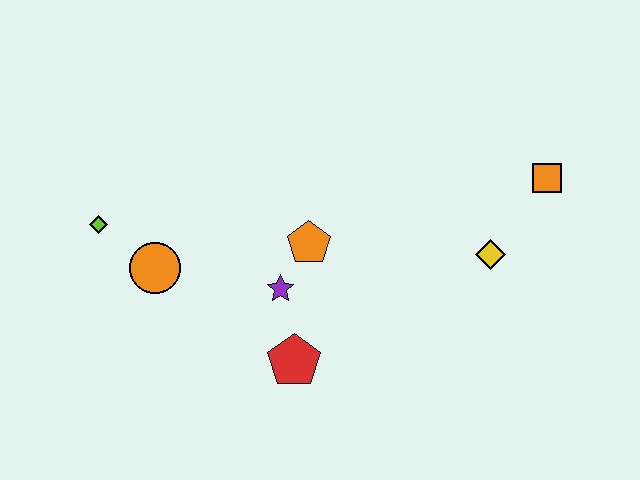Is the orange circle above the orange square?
No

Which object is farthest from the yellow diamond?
The lime diamond is farthest from the yellow diamond.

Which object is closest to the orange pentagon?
The purple star is closest to the orange pentagon.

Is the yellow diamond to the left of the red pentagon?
No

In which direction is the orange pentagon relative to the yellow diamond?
The orange pentagon is to the left of the yellow diamond.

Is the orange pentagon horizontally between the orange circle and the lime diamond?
No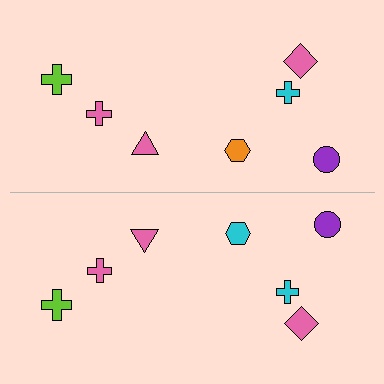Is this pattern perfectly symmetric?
No, the pattern is not perfectly symmetric. The cyan hexagon on the bottom side breaks the symmetry — its mirror counterpart is orange.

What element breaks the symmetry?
The cyan hexagon on the bottom side breaks the symmetry — its mirror counterpart is orange.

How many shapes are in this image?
There are 14 shapes in this image.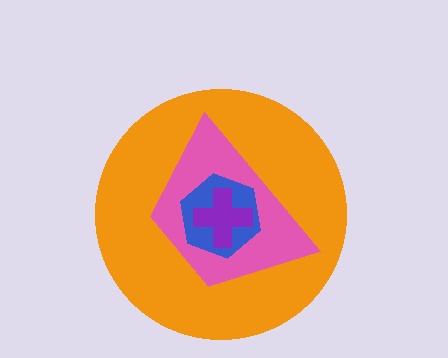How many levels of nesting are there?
4.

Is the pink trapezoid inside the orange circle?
Yes.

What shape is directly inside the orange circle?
The pink trapezoid.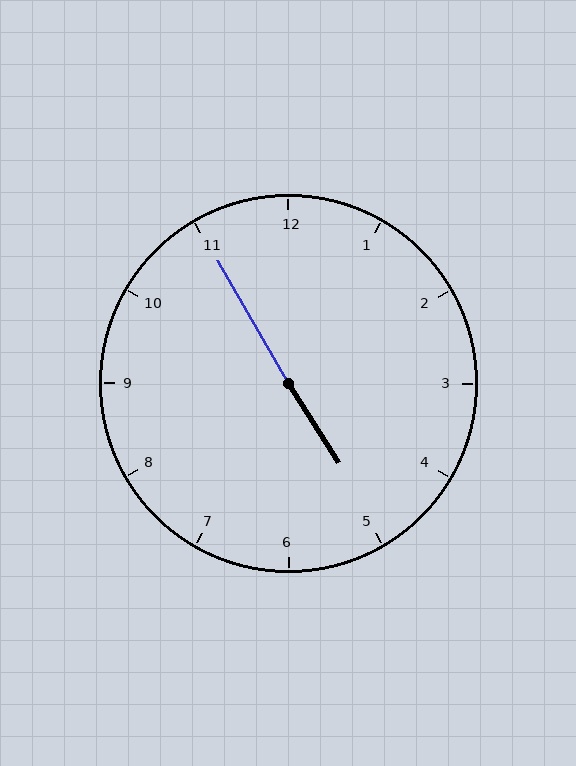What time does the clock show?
4:55.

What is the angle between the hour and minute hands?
Approximately 178 degrees.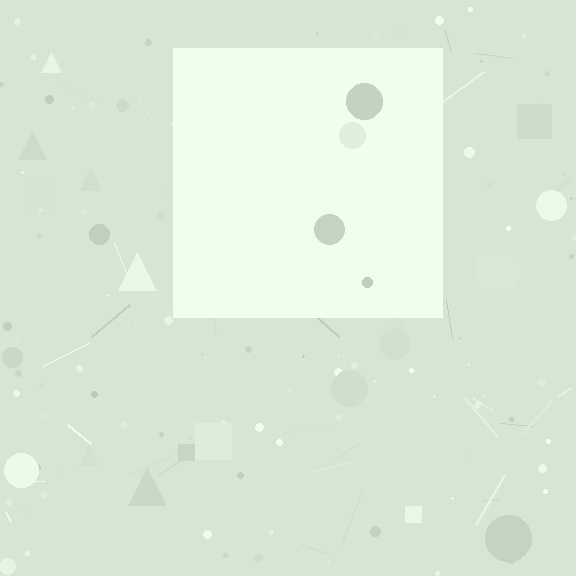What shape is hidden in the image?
A square is hidden in the image.